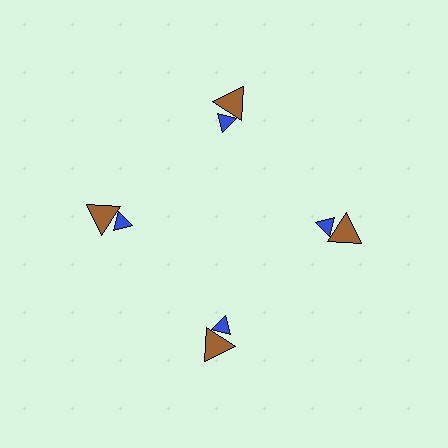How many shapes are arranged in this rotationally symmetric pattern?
There are 8 shapes, arranged in 4 groups of 2.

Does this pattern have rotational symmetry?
Yes, this pattern has 4-fold rotational symmetry. It looks the same after rotating 90 degrees around the center.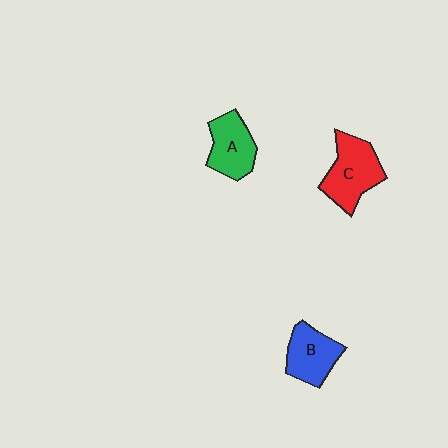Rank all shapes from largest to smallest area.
From largest to smallest: C (red), A (green), B (blue).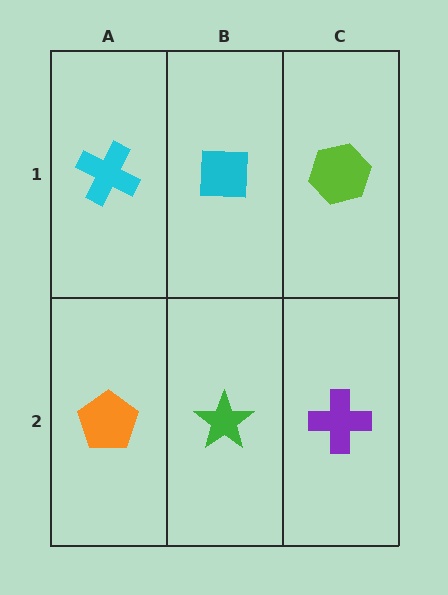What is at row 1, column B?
A cyan square.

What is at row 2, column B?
A green star.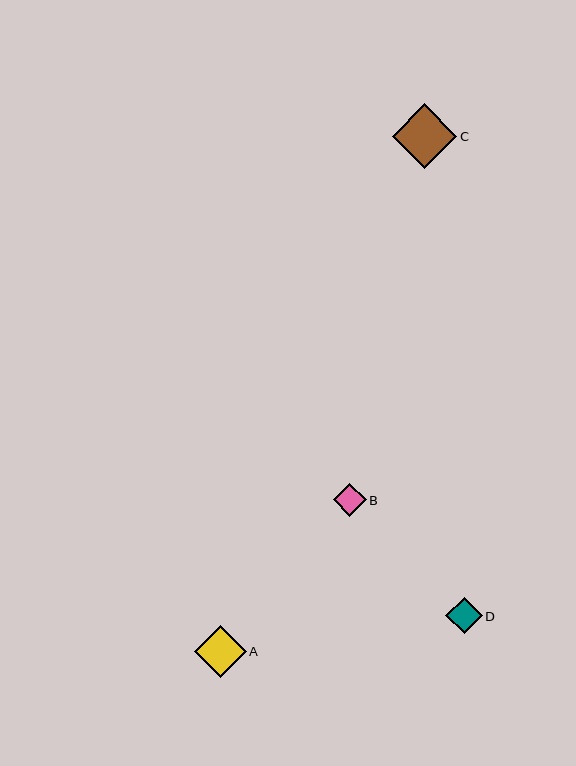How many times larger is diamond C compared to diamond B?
Diamond C is approximately 1.9 times the size of diamond B.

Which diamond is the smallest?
Diamond B is the smallest with a size of approximately 33 pixels.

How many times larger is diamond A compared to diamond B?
Diamond A is approximately 1.6 times the size of diamond B.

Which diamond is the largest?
Diamond C is the largest with a size of approximately 65 pixels.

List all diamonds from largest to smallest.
From largest to smallest: C, A, D, B.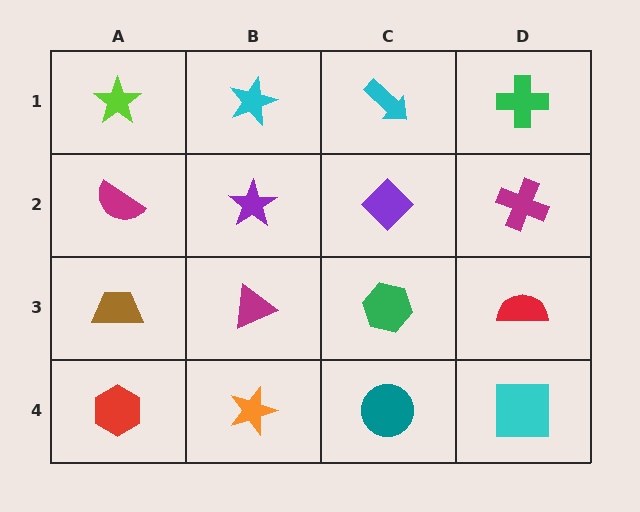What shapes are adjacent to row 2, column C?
A cyan arrow (row 1, column C), a green hexagon (row 3, column C), a purple star (row 2, column B), a magenta cross (row 2, column D).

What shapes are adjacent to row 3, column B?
A purple star (row 2, column B), an orange star (row 4, column B), a brown trapezoid (row 3, column A), a green hexagon (row 3, column C).